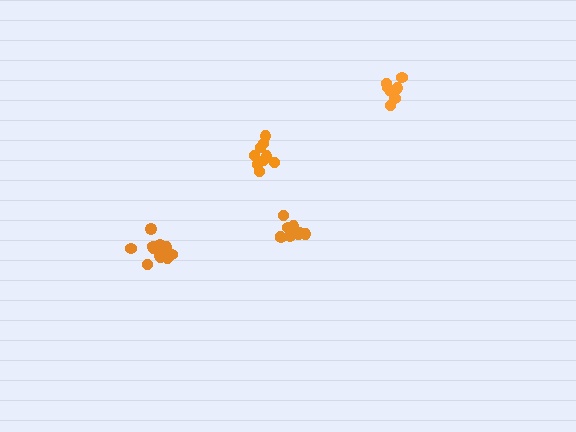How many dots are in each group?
Group 1: 12 dots, Group 2: 8 dots, Group 3: 9 dots, Group 4: 9 dots (38 total).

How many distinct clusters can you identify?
There are 4 distinct clusters.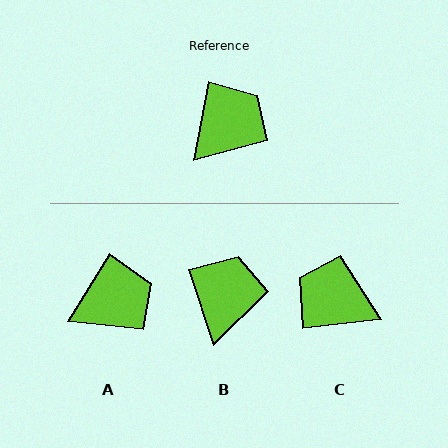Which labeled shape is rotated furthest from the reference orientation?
C, about 107 degrees away.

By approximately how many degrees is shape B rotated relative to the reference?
Approximately 29 degrees counter-clockwise.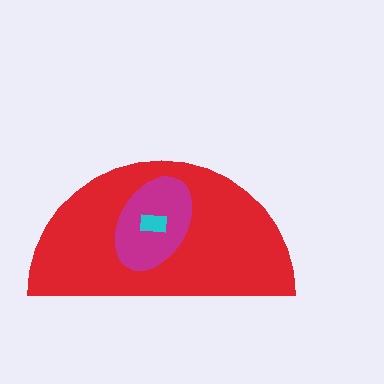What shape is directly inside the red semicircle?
The magenta ellipse.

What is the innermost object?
The cyan rectangle.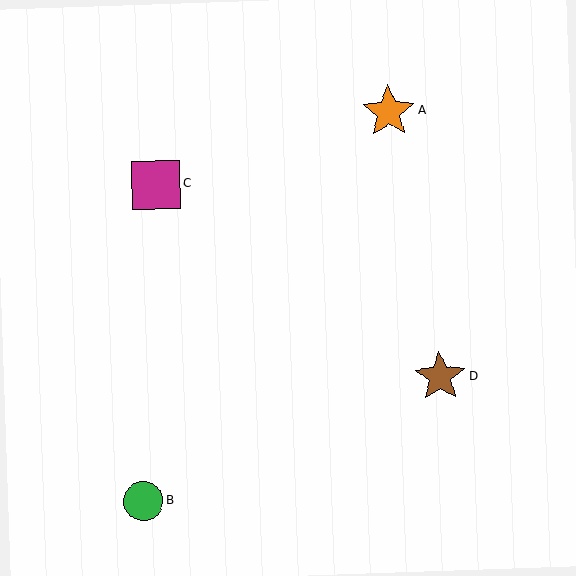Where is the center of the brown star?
The center of the brown star is at (440, 377).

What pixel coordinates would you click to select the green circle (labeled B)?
Click at (143, 501) to select the green circle B.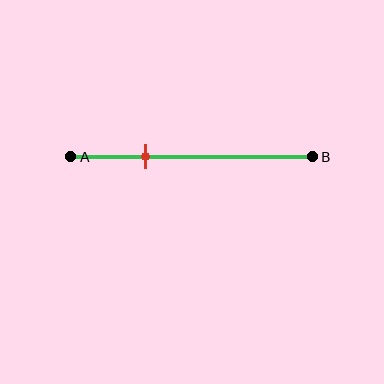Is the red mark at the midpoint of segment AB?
No, the mark is at about 30% from A, not at the 50% midpoint.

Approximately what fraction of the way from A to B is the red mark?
The red mark is approximately 30% of the way from A to B.